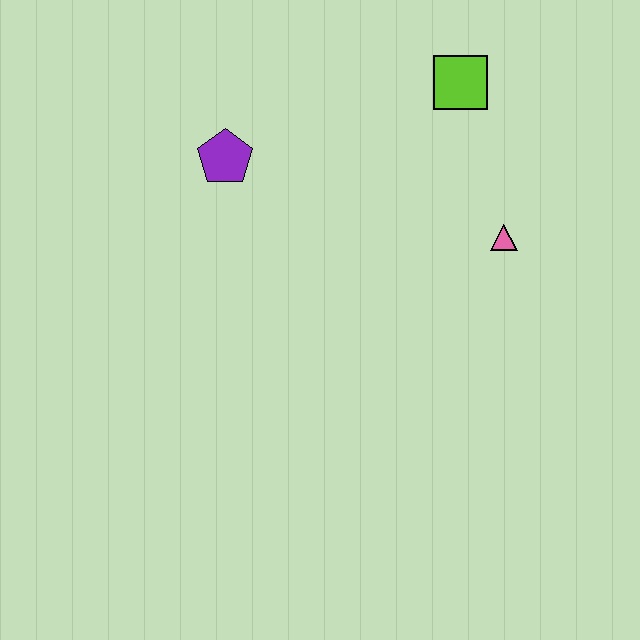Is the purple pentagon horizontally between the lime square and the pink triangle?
No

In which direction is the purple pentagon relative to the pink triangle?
The purple pentagon is to the left of the pink triangle.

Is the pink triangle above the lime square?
No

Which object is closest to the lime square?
The pink triangle is closest to the lime square.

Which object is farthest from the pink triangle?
The purple pentagon is farthest from the pink triangle.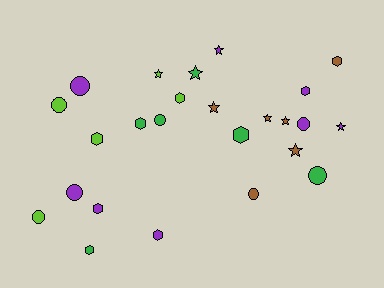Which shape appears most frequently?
Hexagon, with 9 objects.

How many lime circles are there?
There are 2 lime circles.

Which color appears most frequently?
Purple, with 8 objects.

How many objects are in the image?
There are 25 objects.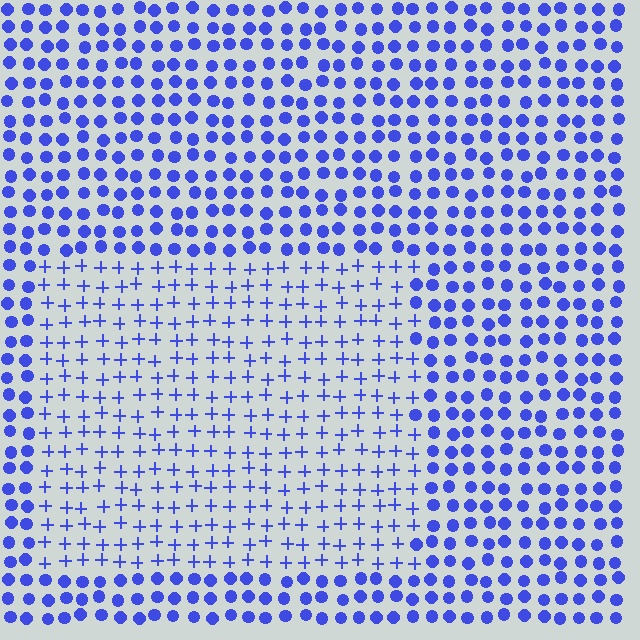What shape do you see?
I see a rectangle.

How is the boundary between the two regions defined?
The boundary is defined by a change in element shape: plus signs inside vs. circles outside. All elements share the same color and spacing.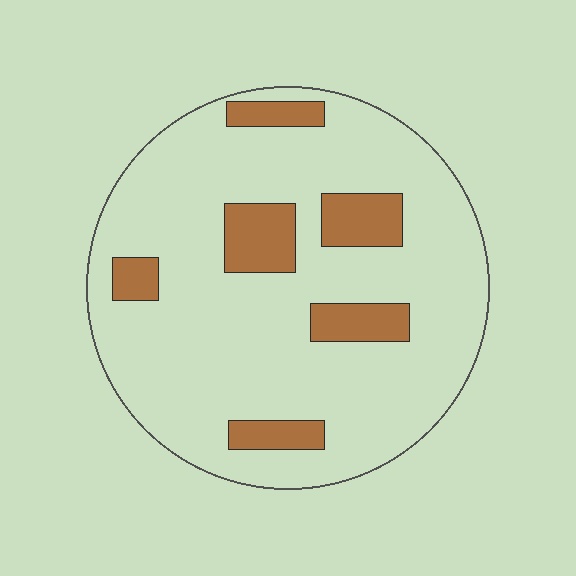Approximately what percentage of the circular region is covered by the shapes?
Approximately 15%.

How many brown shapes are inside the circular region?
6.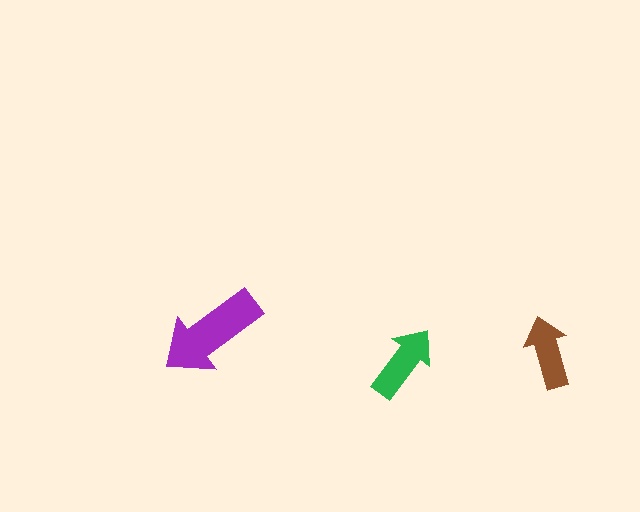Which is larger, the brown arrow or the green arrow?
The green one.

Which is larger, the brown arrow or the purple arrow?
The purple one.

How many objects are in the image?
There are 3 objects in the image.